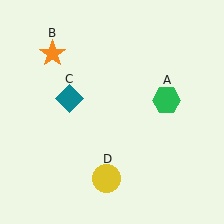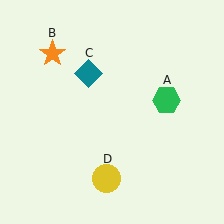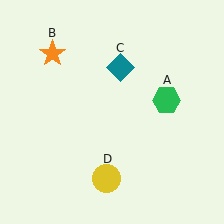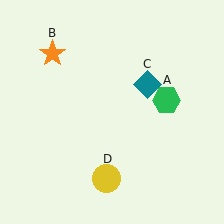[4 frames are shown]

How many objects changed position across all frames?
1 object changed position: teal diamond (object C).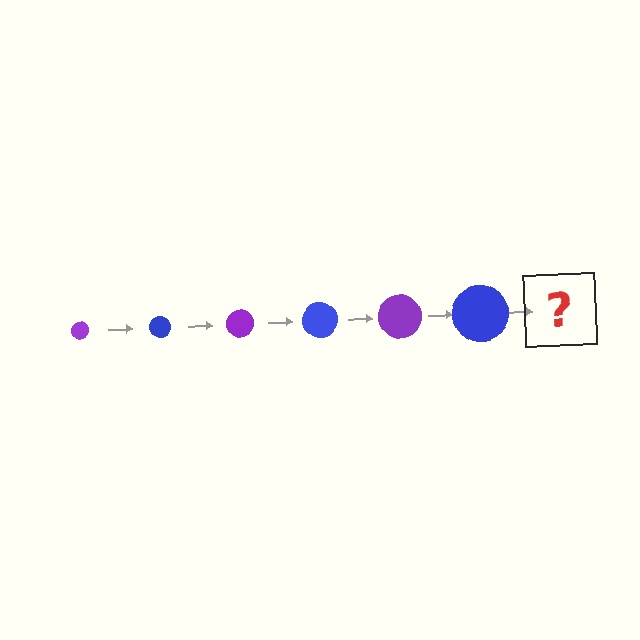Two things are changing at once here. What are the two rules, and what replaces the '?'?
The two rules are that the circle grows larger each step and the color cycles through purple and blue. The '?' should be a purple circle, larger than the previous one.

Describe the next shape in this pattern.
It should be a purple circle, larger than the previous one.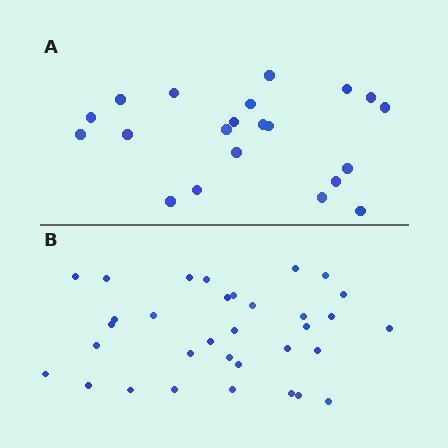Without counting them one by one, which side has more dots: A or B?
Region B (the bottom region) has more dots.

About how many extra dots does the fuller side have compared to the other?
Region B has roughly 12 or so more dots than region A.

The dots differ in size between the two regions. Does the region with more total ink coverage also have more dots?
No. Region A has more total ink coverage because its dots are larger, but region B actually contains more individual dots. Total area can be misleading — the number of items is what matters here.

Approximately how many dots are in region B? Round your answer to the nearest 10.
About 30 dots. (The exact count is 33, which rounds to 30.)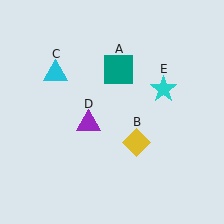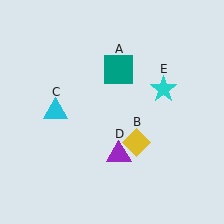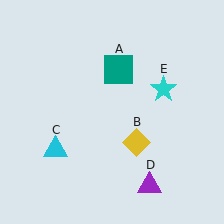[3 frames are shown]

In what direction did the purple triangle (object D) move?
The purple triangle (object D) moved down and to the right.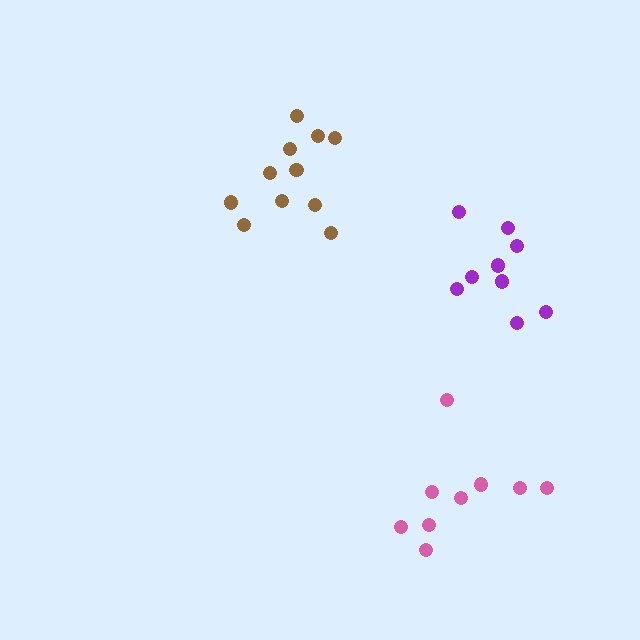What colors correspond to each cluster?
The clusters are colored: brown, purple, pink.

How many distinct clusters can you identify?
There are 3 distinct clusters.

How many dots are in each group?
Group 1: 11 dots, Group 2: 9 dots, Group 3: 9 dots (29 total).